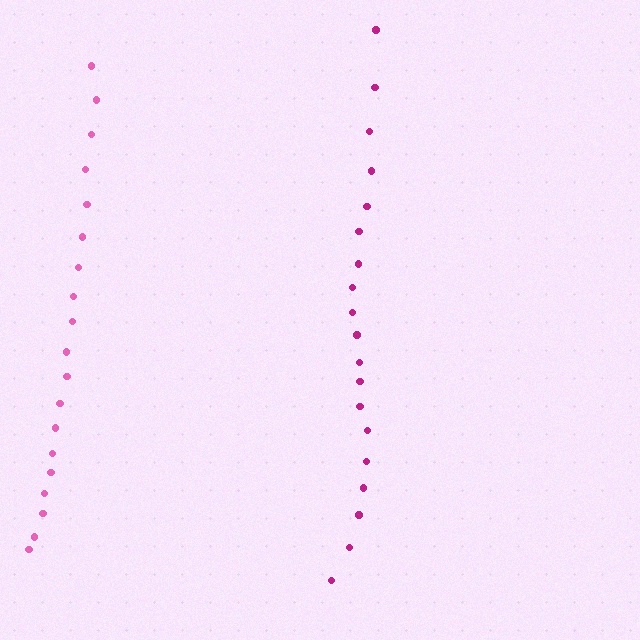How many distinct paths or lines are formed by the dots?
There are 2 distinct paths.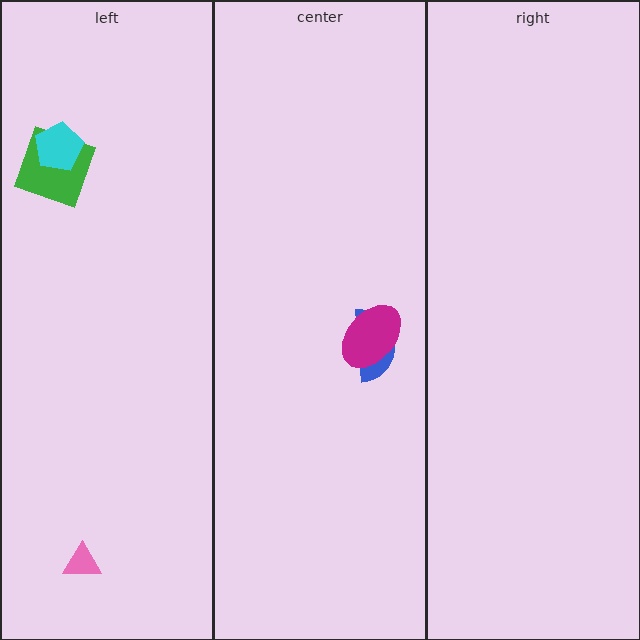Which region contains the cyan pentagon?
The left region.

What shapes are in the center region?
The blue semicircle, the magenta ellipse.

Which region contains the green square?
The left region.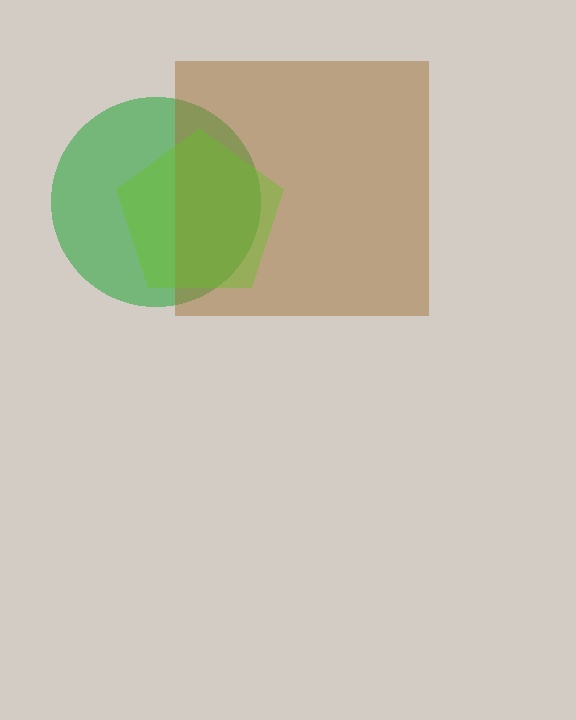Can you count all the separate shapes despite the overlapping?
Yes, there are 3 separate shapes.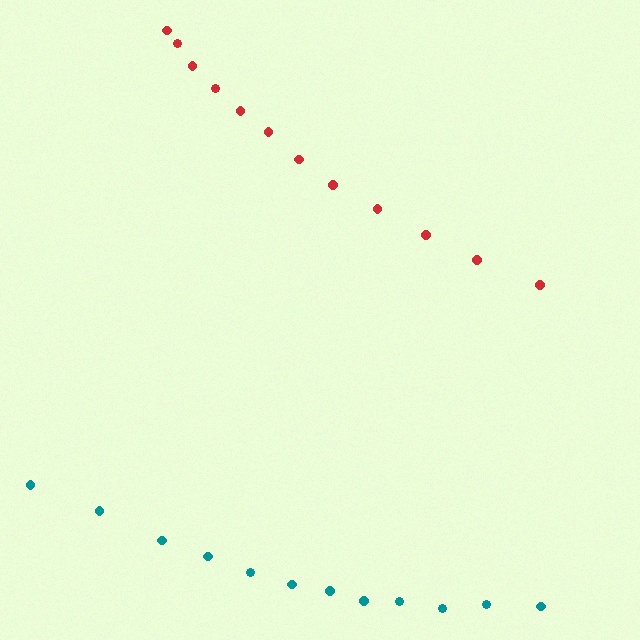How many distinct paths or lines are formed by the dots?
There are 2 distinct paths.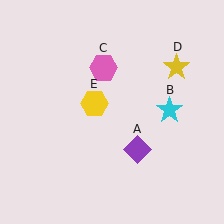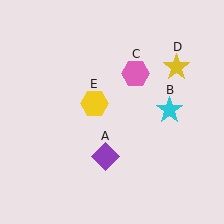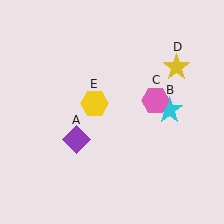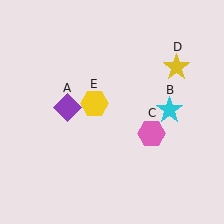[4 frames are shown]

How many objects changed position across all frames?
2 objects changed position: purple diamond (object A), pink hexagon (object C).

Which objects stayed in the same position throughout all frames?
Cyan star (object B) and yellow star (object D) and yellow hexagon (object E) remained stationary.